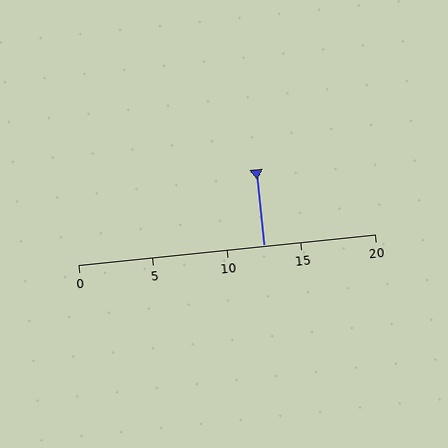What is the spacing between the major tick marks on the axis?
The major ticks are spaced 5 apart.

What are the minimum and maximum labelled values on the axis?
The axis runs from 0 to 20.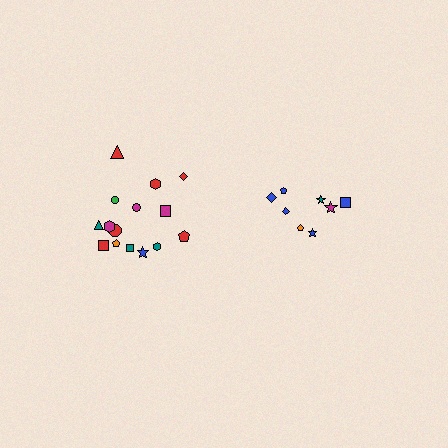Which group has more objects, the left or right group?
The left group.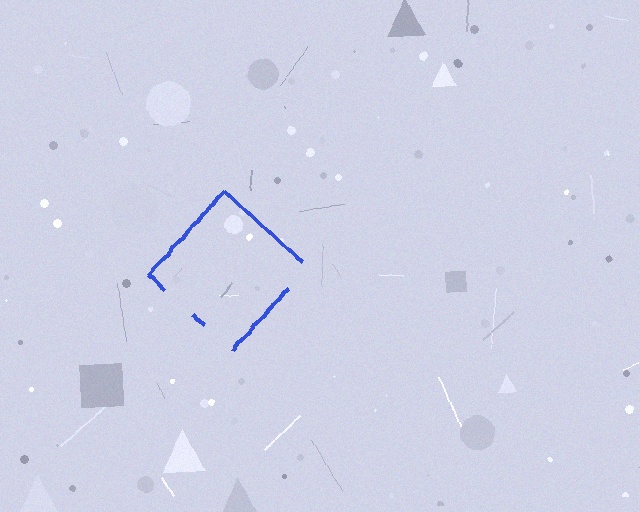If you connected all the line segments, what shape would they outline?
They would outline a diamond.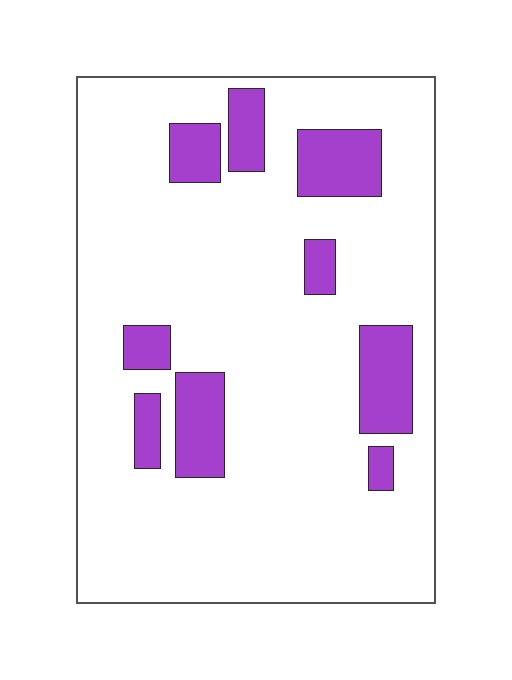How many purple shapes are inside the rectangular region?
9.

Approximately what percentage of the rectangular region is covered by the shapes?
Approximately 15%.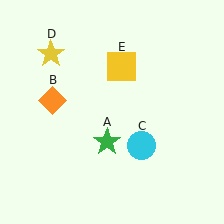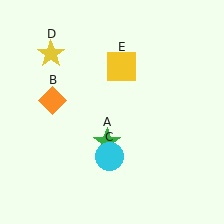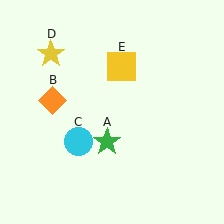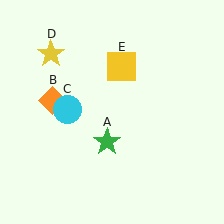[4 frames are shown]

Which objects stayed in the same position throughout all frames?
Green star (object A) and orange diamond (object B) and yellow star (object D) and yellow square (object E) remained stationary.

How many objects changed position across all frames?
1 object changed position: cyan circle (object C).